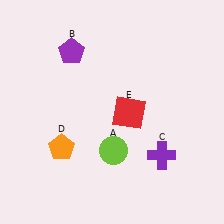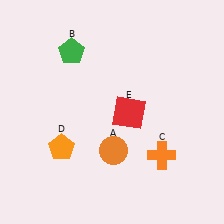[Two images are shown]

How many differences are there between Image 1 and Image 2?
There are 3 differences between the two images.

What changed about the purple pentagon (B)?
In Image 1, B is purple. In Image 2, it changed to green.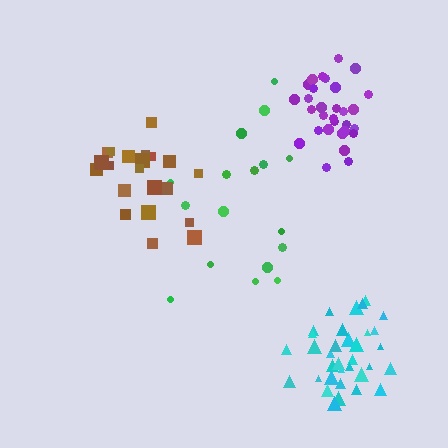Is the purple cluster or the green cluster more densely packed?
Purple.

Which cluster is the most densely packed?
Cyan.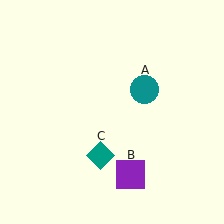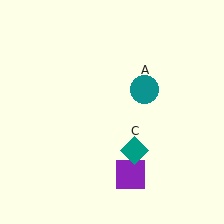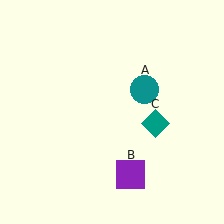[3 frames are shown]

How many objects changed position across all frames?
1 object changed position: teal diamond (object C).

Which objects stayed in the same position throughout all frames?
Teal circle (object A) and purple square (object B) remained stationary.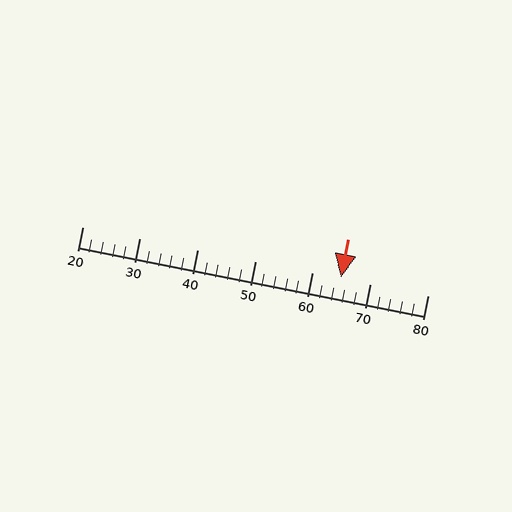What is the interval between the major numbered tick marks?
The major tick marks are spaced 10 units apart.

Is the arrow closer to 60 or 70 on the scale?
The arrow is closer to 60.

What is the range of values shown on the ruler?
The ruler shows values from 20 to 80.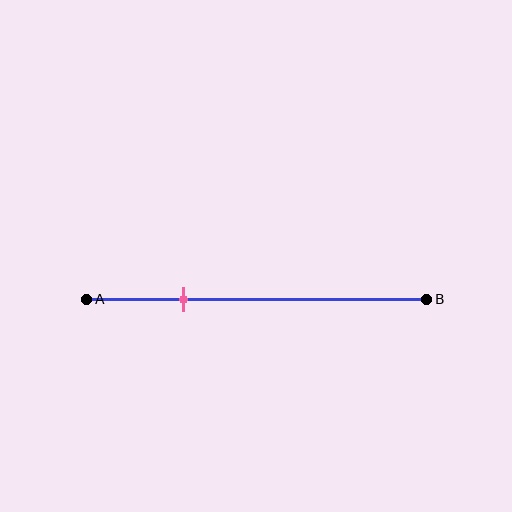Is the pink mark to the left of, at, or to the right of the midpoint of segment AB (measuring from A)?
The pink mark is to the left of the midpoint of segment AB.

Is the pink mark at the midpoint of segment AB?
No, the mark is at about 30% from A, not at the 50% midpoint.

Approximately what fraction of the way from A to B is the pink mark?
The pink mark is approximately 30% of the way from A to B.